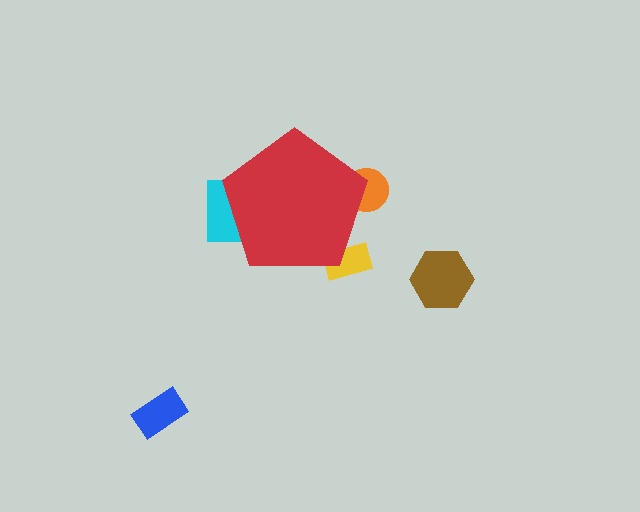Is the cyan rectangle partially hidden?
Yes, the cyan rectangle is partially hidden behind the red pentagon.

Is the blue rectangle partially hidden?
No, the blue rectangle is fully visible.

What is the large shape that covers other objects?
A red pentagon.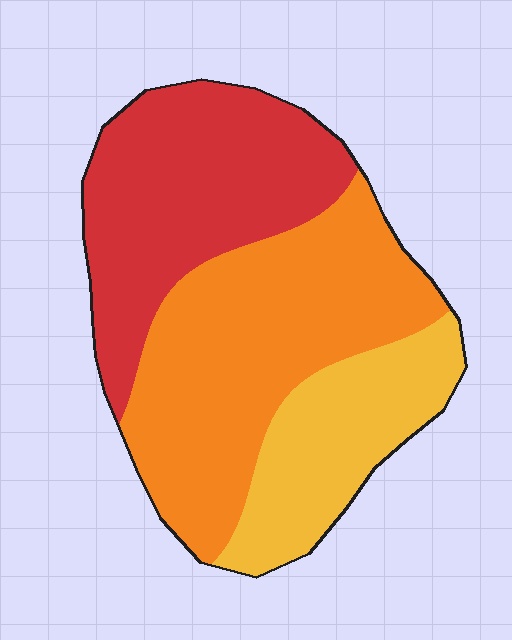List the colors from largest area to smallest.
From largest to smallest: orange, red, yellow.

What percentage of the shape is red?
Red covers around 35% of the shape.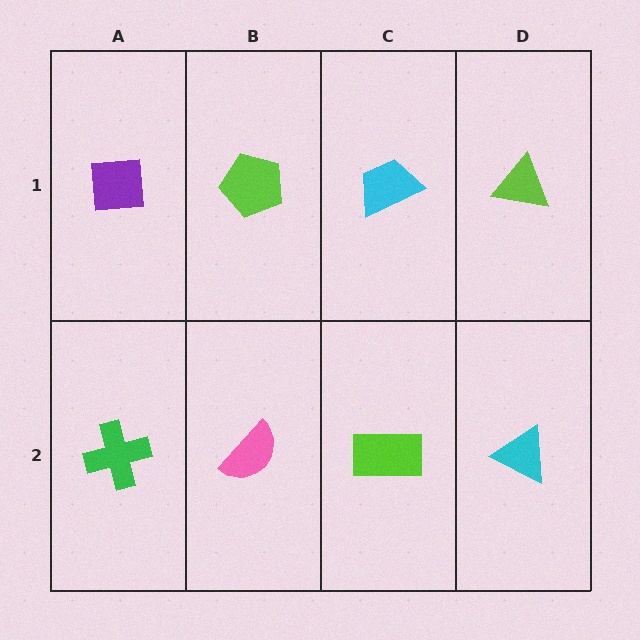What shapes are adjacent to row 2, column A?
A purple square (row 1, column A), a pink semicircle (row 2, column B).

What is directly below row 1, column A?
A green cross.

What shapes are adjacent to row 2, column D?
A lime triangle (row 1, column D), a lime rectangle (row 2, column C).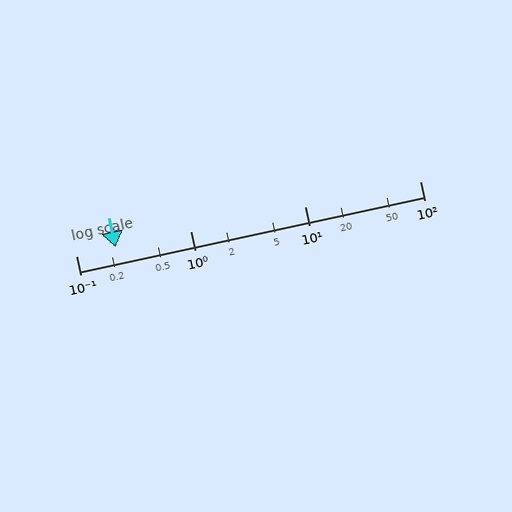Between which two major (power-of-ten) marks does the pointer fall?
The pointer is between 0.1 and 1.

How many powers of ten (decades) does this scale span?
The scale spans 3 decades, from 0.1 to 100.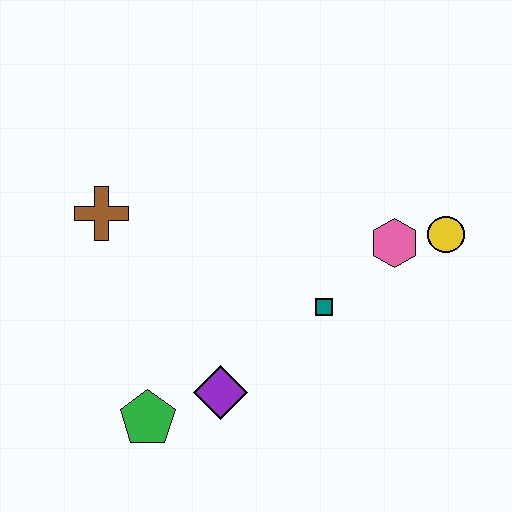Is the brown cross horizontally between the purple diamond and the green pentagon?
No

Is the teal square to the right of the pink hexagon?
No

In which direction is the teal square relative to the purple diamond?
The teal square is to the right of the purple diamond.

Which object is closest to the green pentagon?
The purple diamond is closest to the green pentagon.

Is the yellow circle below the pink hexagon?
No